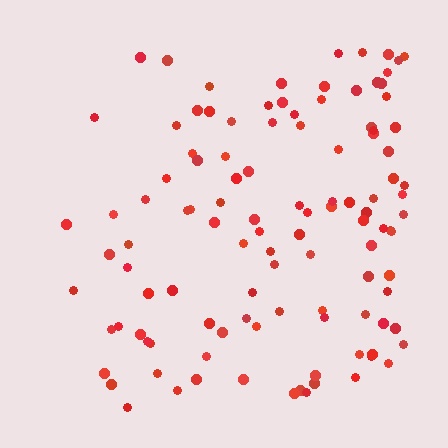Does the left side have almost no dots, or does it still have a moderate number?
Still a moderate number, just noticeably fewer than the right.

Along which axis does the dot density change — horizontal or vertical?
Horizontal.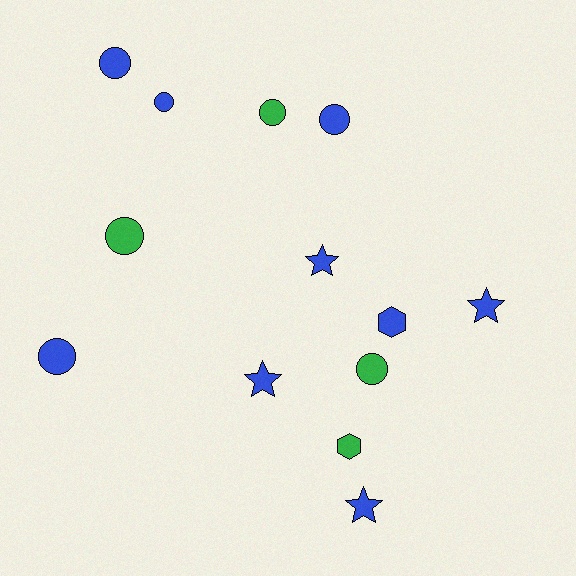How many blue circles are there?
There are 4 blue circles.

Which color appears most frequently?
Blue, with 9 objects.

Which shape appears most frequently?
Circle, with 7 objects.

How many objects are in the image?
There are 13 objects.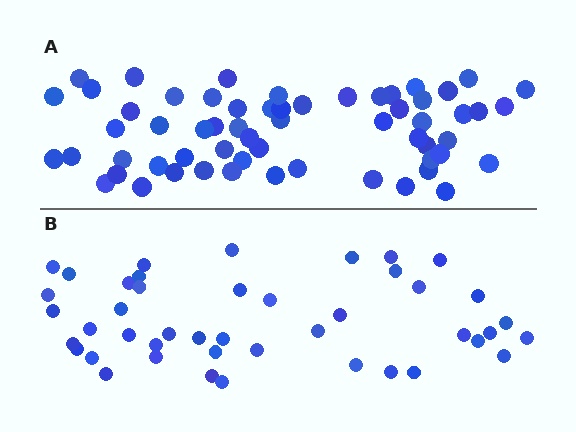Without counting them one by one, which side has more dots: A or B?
Region A (the top region) has more dots.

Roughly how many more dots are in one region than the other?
Region A has approximately 15 more dots than region B.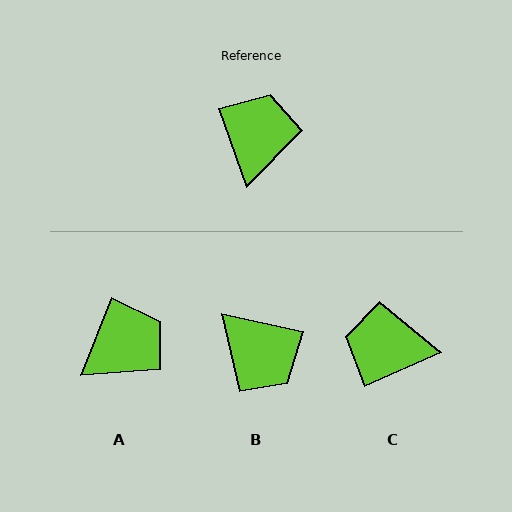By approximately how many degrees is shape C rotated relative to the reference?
Approximately 95 degrees counter-clockwise.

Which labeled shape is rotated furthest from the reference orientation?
B, about 122 degrees away.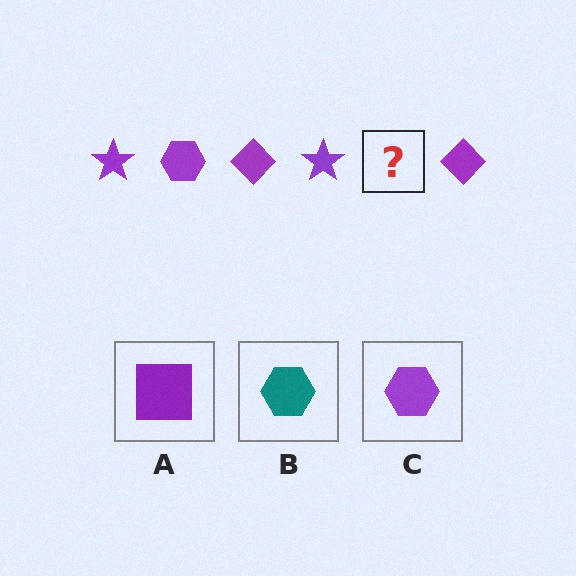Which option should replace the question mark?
Option C.